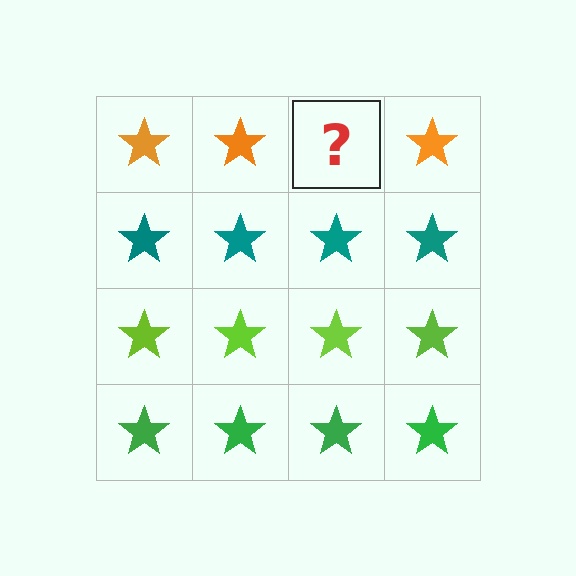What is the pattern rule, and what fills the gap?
The rule is that each row has a consistent color. The gap should be filled with an orange star.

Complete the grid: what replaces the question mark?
The question mark should be replaced with an orange star.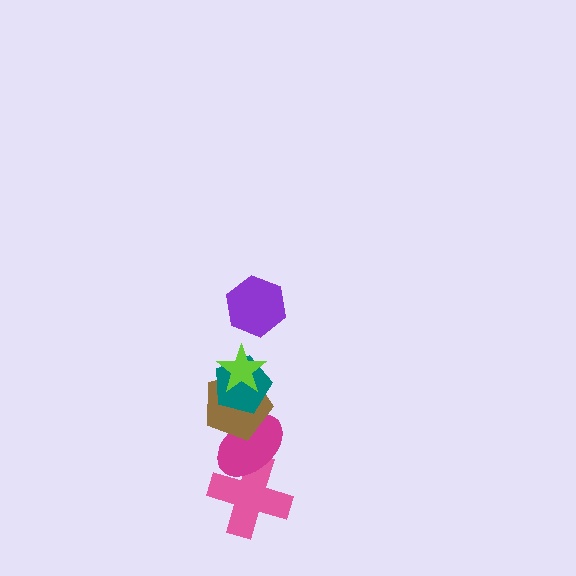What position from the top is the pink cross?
The pink cross is 6th from the top.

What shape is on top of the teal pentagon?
The lime star is on top of the teal pentagon.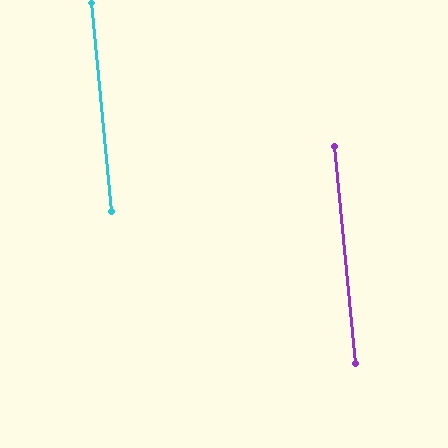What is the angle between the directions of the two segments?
Approximately 0 degrees.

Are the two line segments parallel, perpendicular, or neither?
Parallel — their directions differ by only 0.1°.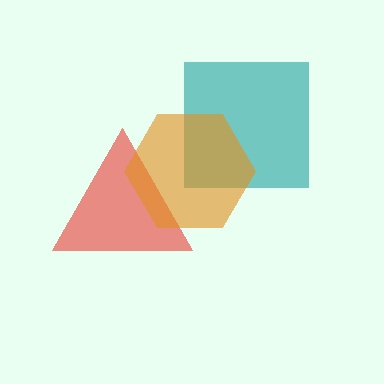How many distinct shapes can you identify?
There are 3 distinct shapes: a red triangle, a teal square, an orange hexagon.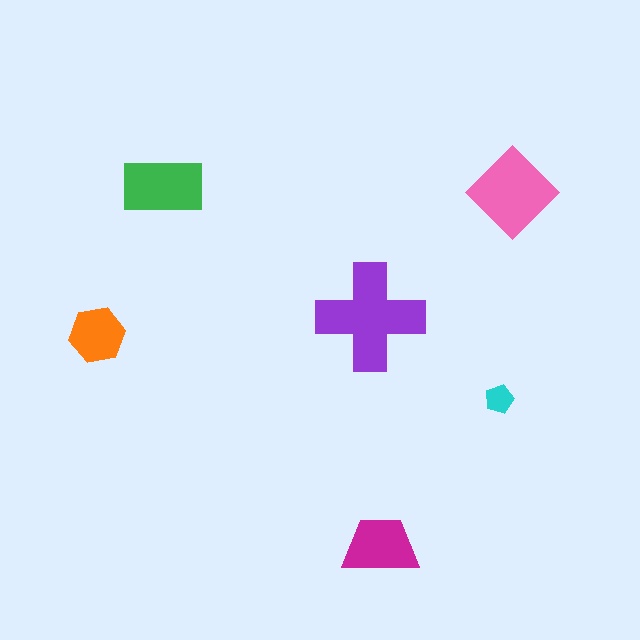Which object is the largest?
The purple cross.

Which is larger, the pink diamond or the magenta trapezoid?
The pink diamond.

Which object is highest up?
The green rectangle is topmost.